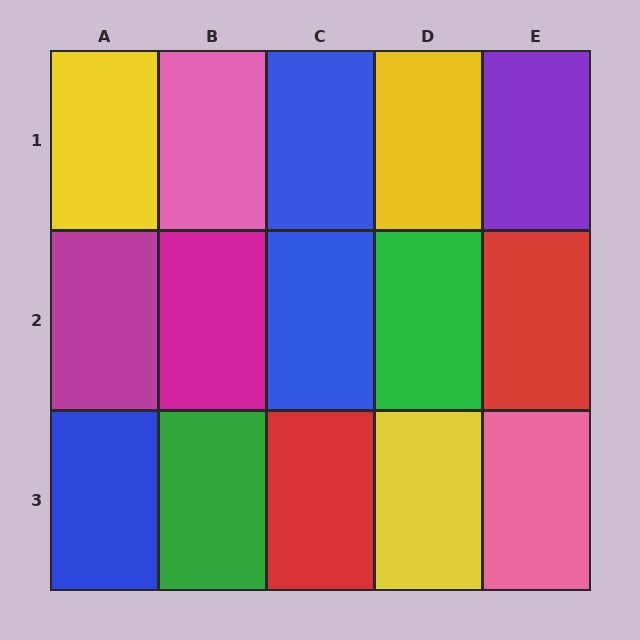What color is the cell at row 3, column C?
Red.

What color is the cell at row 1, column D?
Yellow.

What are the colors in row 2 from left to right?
Magenta, magenta, blue, green, red.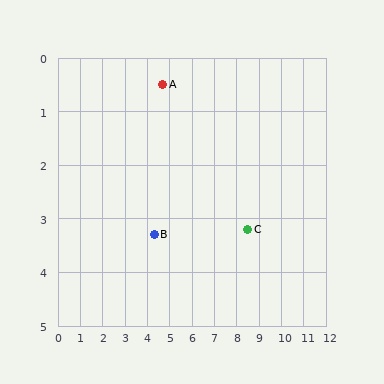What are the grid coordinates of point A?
Point A is at approximately (4.7, 0.5).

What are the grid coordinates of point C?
Point C is at approximately (8.5, 3.2).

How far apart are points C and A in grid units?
Points C and A are about 4.7 grid units apart.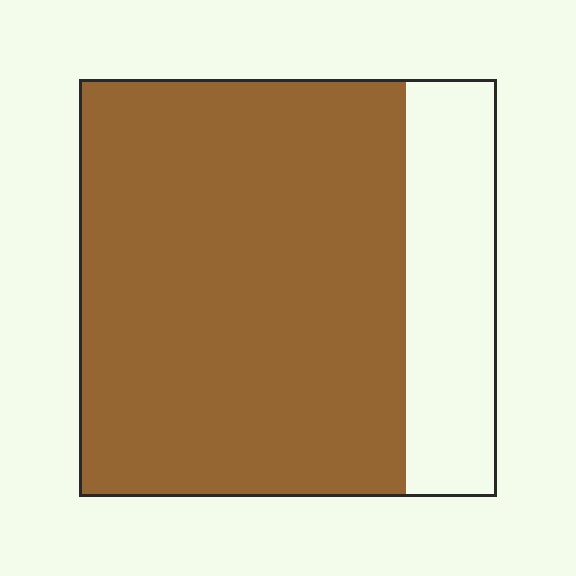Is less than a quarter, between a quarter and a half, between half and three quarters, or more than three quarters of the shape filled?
More than three quarters.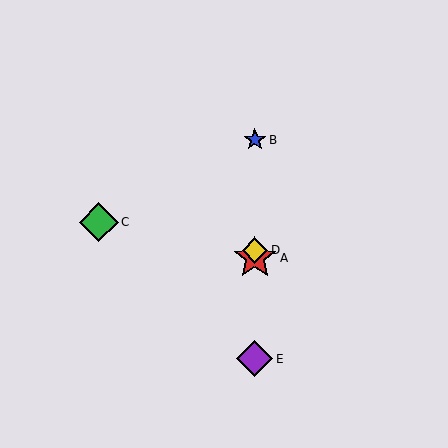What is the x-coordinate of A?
Object A is at x≈255.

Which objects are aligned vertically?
Objects A, B, D, E are aligned vertically.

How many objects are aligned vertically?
4 objects (A, B, D, E) are aligned vertically.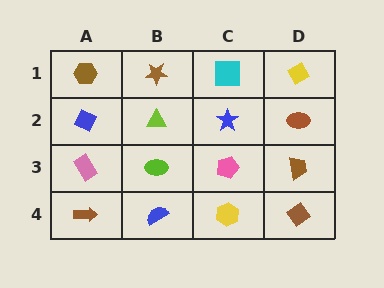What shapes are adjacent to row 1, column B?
A lime triangle (row 2, column B), a brown hexagon (row 1, column A), a cyan square (row 1, column C).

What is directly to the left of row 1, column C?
A brown star.